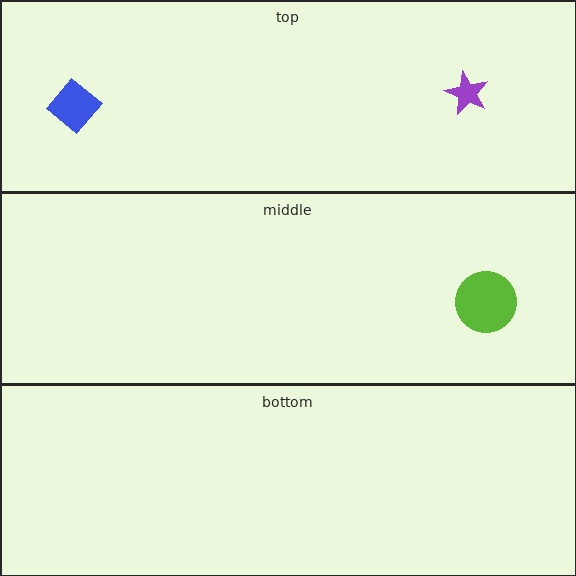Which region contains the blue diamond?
The top region.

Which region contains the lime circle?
The middle region.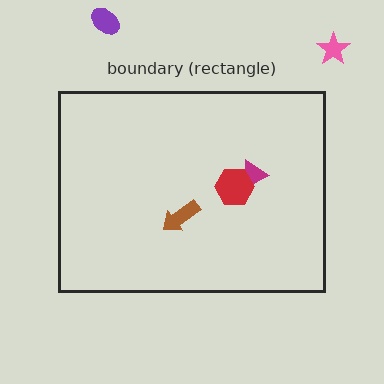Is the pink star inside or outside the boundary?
Outside.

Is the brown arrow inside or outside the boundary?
Inside.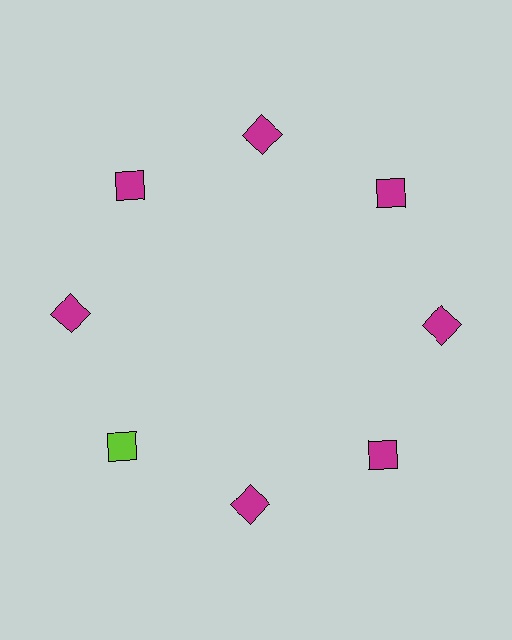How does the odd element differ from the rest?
It has a different color: lime instead of magenta.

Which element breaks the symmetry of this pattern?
The lime square at roughly the 8 o'clock position breaks the symmetry. All other shapes are magenta squares.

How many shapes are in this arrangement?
There are 8 shapes arranged in a ring pattern.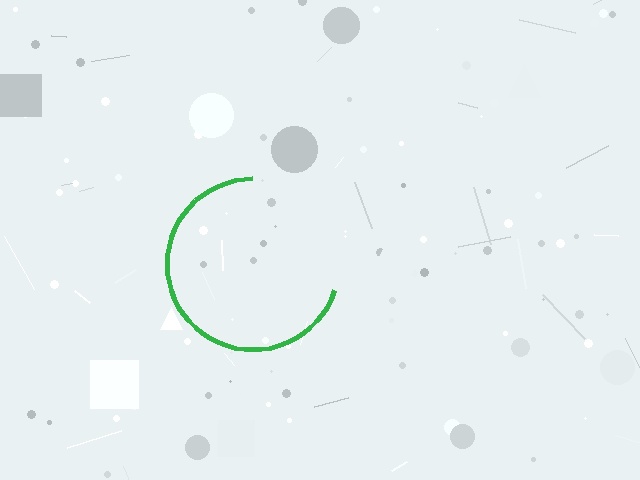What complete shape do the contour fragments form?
The contour fragments form a circle.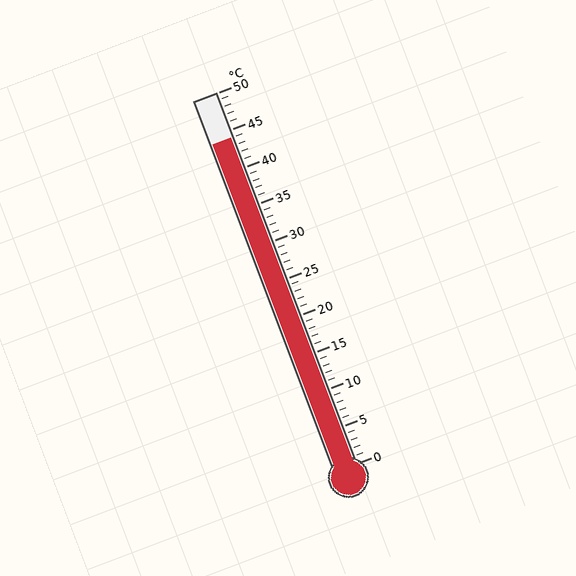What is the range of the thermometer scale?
The thermometer scale ranges from 0°C to 50°C.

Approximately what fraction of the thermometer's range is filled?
The thermometer is filled to approximately 90% of its range.